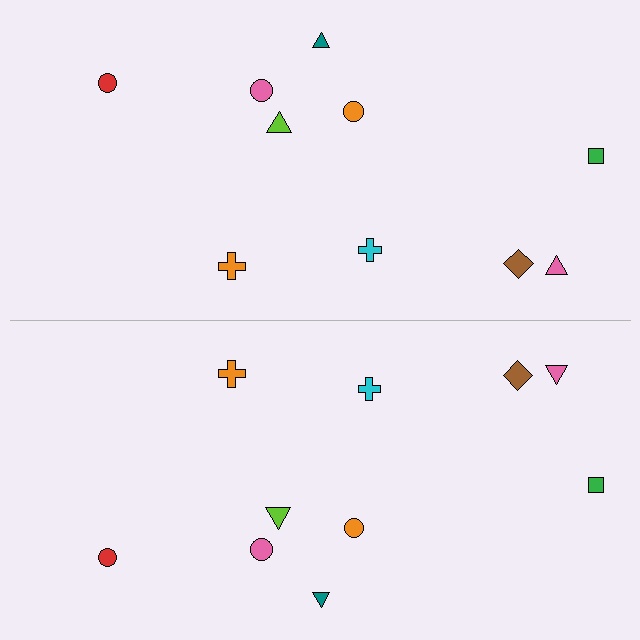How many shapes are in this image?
There are 20 shapes in this image.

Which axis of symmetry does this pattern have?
The pattern has a horizontal axis of symmetry running through the center of the image.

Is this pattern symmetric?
Yes, this pattern has bilateral (reflection) symmetry.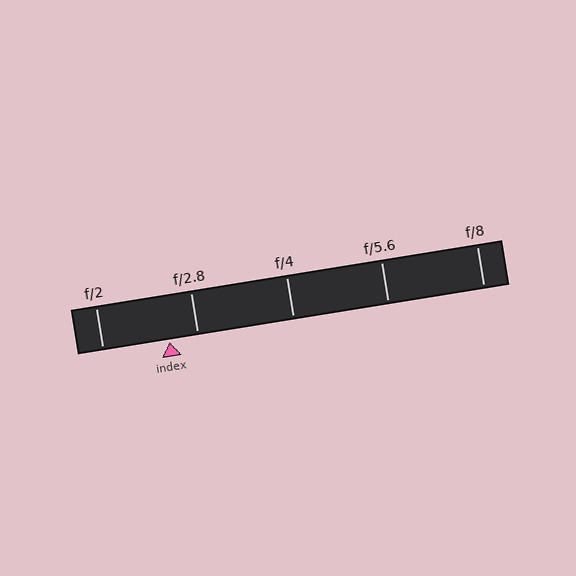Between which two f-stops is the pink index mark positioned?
The index mark is between f/2 and f/2.8.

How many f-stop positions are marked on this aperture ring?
There are 5 f-stop positions marked.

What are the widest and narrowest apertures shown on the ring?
The widest aperture shown is f/2 and the narrowest is f/8.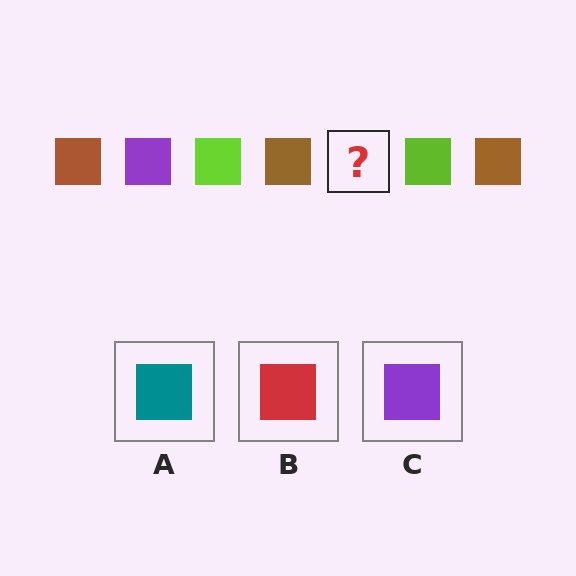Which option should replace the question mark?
Option C.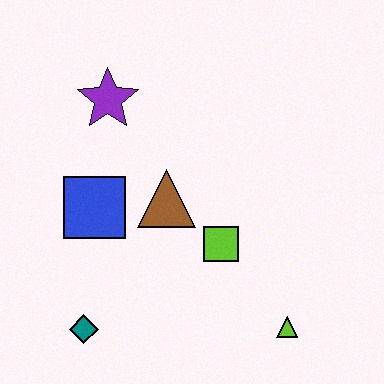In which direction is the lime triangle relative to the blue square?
The lime triangle is to the right of the blue square.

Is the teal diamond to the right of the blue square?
No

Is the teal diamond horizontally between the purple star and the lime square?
No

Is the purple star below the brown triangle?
No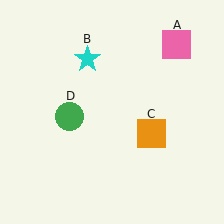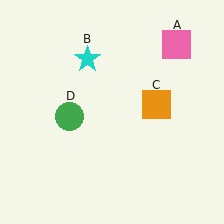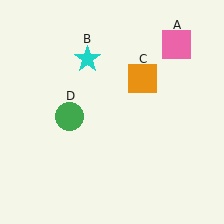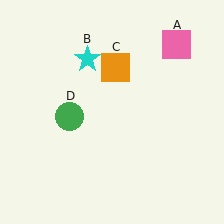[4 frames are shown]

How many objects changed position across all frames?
1 object changed position: orange square (object C).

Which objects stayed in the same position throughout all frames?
Pink square (object A) and cyan star (object B) and green circle (object D) remained stationary.